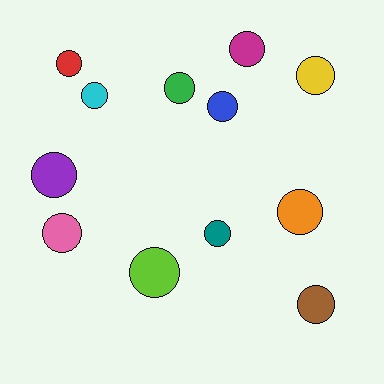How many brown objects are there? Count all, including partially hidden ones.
There is 1 brown object.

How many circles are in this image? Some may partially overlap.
There are 12 circles.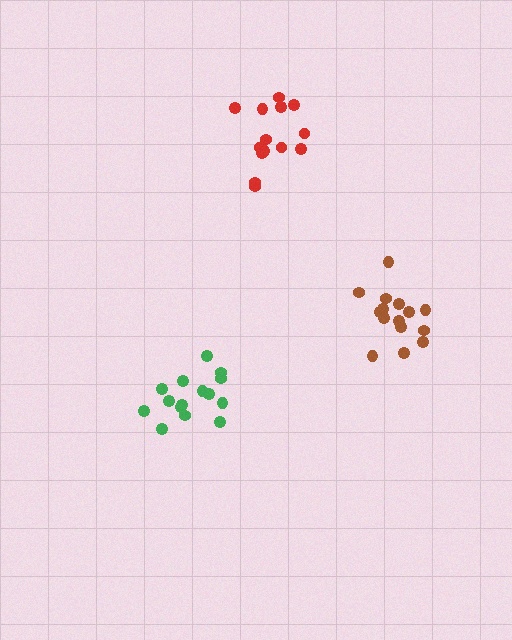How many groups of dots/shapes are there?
There are 3 groups.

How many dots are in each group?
Group 1: 14 dots, Group 2: 15 dots, Group 3: 15 dots (44 total).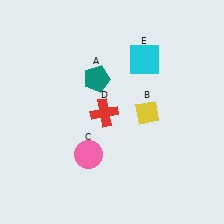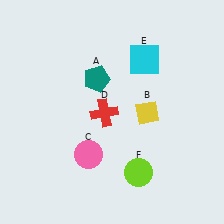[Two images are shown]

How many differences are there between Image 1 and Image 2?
There is 1 difference between the two images.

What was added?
A lime circle (F) was added in Image 2.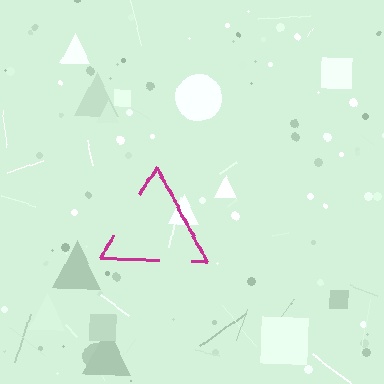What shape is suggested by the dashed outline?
The dashed outline suggests a triangle.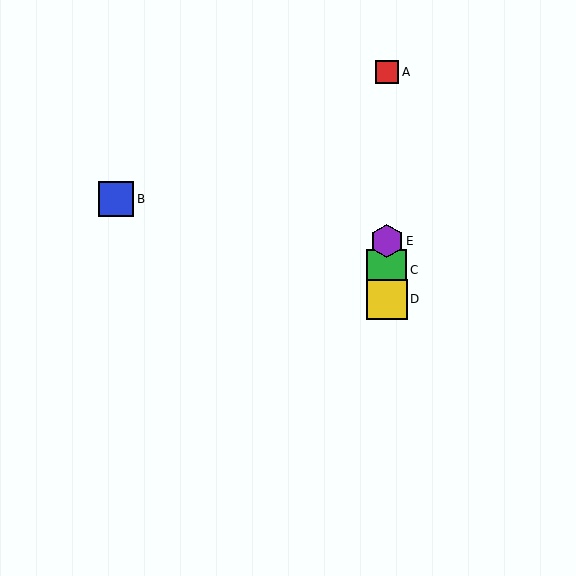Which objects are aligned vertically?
Objects A, C, D, E are aligned vertically.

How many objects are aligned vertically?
4 objects (A, C, D, E) are aligned vertically.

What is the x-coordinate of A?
Object A is at x≈387.